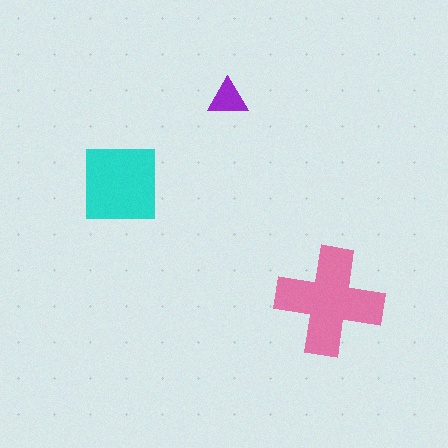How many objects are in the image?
There are 3 objects in the image.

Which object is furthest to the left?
The cyan square is leftmost.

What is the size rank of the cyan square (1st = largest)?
2nd.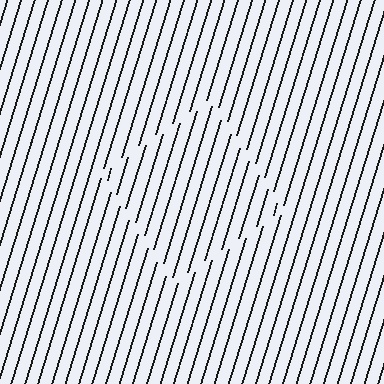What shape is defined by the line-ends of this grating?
An illusory square. The interior of the shape contains the same grating, shifted by half a period — the contour is defined by the phase discontinuity where line-ends from the inner and outer gratings abut.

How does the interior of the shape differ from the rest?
The interior of the shape contains the same grating, shifted by half a period — the contour is defined by the phase discontinuity where line-ends from the inner and outer gratings abut.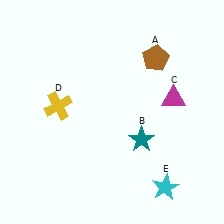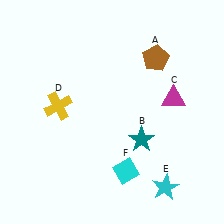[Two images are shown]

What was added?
A cyan diamond (F) was added in Image 2.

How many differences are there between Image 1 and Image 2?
There is 1 difference between the two images.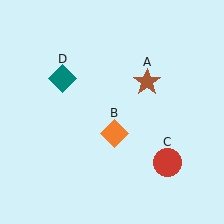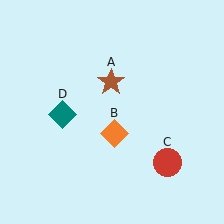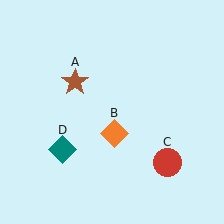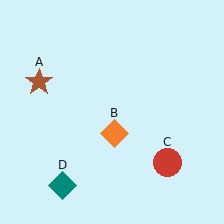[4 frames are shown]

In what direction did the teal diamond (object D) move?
The teal diamond (object D) moved down.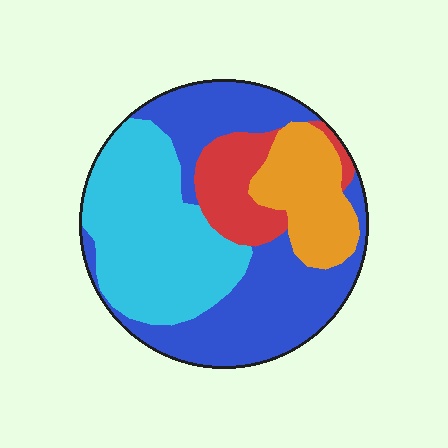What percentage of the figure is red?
Red takes up less than a sixth of the figure.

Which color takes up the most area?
Blue, at roughly 40%.